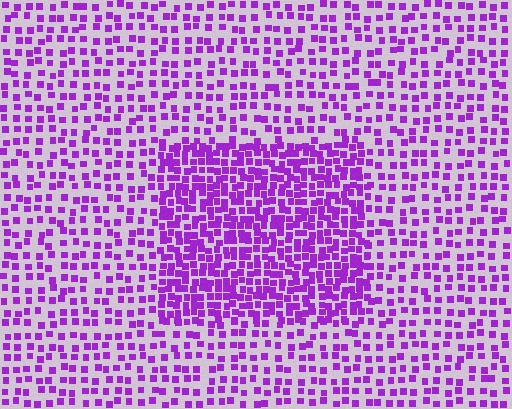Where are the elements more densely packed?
The elements are more densely packed inside the rectangle boundary.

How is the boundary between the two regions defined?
The boundary is defined by a change in element density (approximately 2.1x ratio). All elements are the same color, size, and shape.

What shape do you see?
I see a rectangle.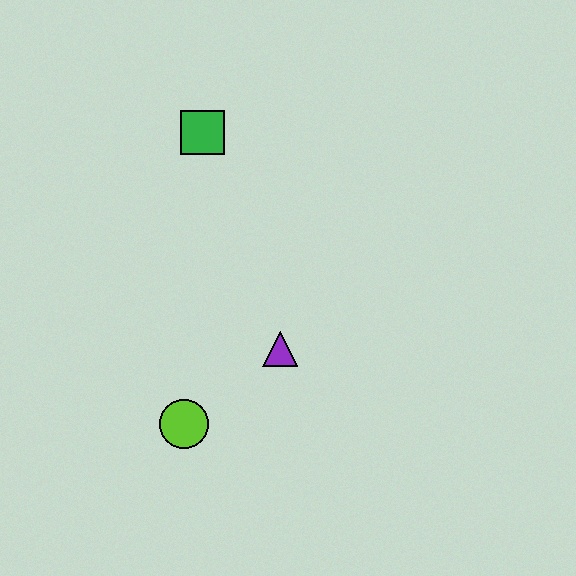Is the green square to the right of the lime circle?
Yes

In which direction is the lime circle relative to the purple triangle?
The lime circle is to the left of the purple triangle.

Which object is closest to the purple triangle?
The lime circle is closest to the purple triangle.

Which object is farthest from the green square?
The lime circle is farthest from the green square.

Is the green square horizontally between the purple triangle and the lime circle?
Yes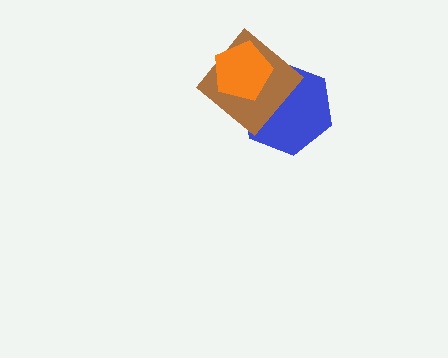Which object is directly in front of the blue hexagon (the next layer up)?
The brown diamond is directly in front of the blue hexagon.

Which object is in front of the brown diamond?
The orange pentagon is in front of the brown diamond.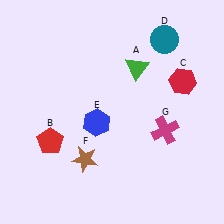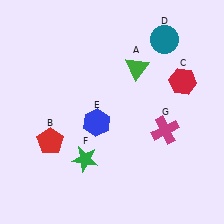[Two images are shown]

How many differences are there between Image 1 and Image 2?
There is 1 difference between the two images.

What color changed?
The star (F) changed from brown in Image 1 to green in Image 2.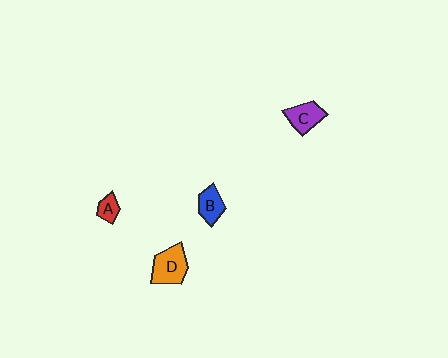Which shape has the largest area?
Shape D (orange).